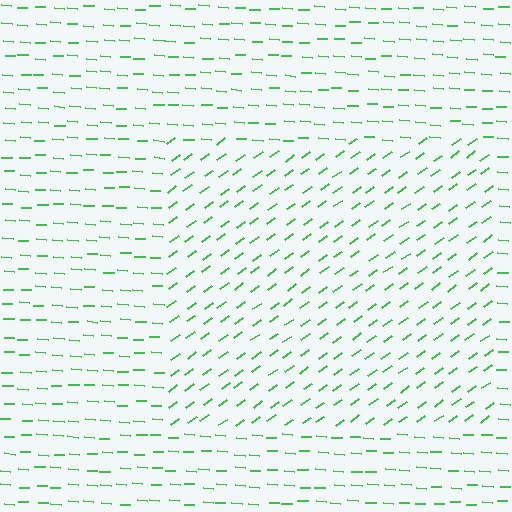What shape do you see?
I see a rectangle.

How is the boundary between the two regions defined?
The boundary is defined purely by a change in line orientation (approximately 40 degrees difference). All lines are the same color and thickness.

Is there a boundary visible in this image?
Yes, there is a texture boundary formed by a change in line orientation.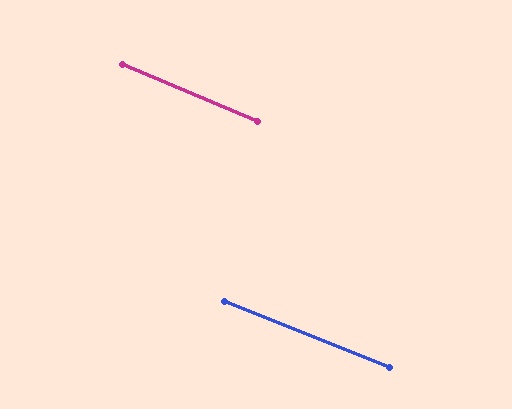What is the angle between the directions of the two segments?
Approximately 1 degree.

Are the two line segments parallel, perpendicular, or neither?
Parallel — their directions differ by only 1.0°.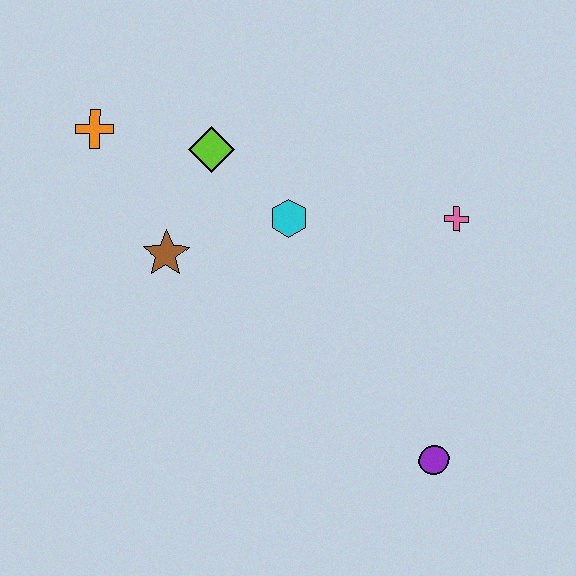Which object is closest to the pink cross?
The cyan hexagon is closest to the pink cross.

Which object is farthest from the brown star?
The purple circle is farthest from the brown star.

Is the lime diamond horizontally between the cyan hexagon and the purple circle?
No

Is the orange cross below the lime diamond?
No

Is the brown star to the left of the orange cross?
No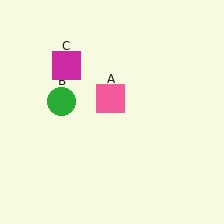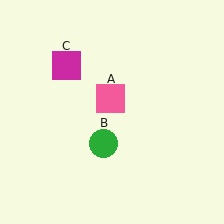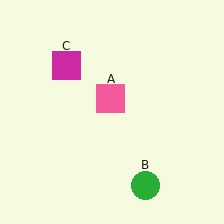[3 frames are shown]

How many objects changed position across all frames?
1 object changed position: green circle (object B).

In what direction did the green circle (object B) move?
The green circle (object B) moved down and to the right.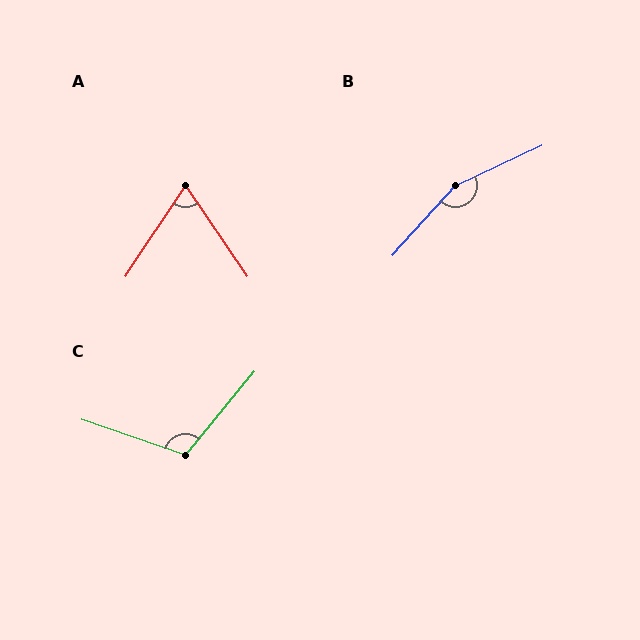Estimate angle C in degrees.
Approximately 111 degrees.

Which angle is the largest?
B, at approximately 157 degrees.